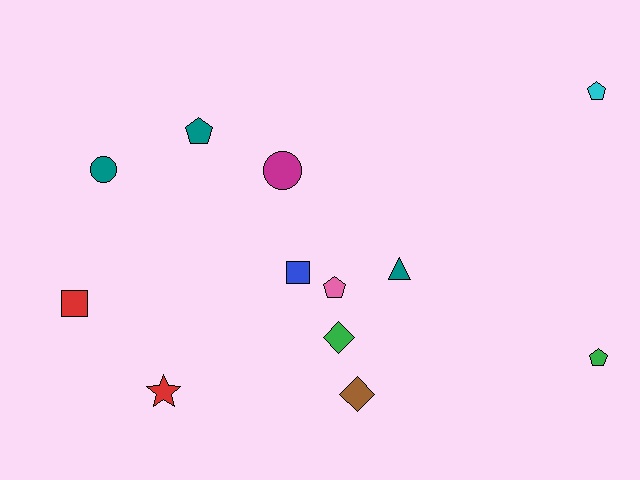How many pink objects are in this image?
There is 1 pink object.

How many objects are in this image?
There are 12 objects.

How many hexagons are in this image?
There are no hexagons.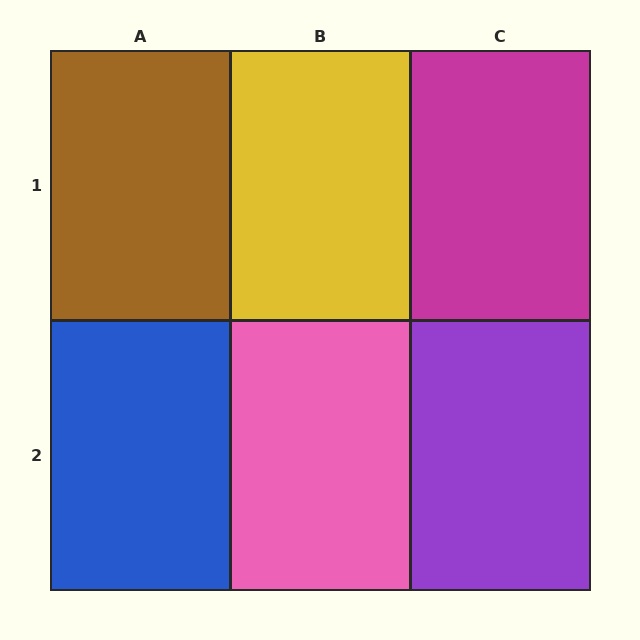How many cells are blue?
1 cell is blue.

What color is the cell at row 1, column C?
Magenta.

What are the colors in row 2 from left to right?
Blue, pink, purple.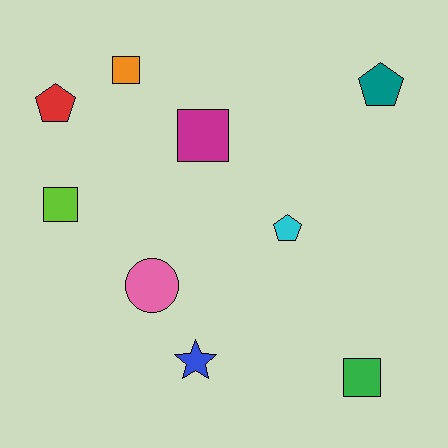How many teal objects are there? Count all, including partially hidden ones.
There is 1 teal object.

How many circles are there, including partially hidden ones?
There is 1 circle.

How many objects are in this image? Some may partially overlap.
There are 9 objects.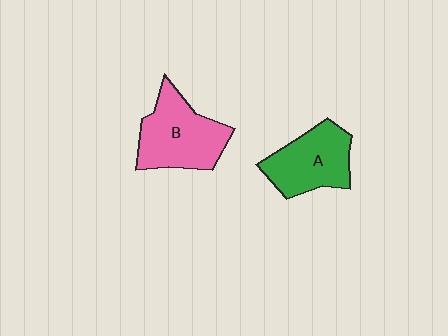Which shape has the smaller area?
Shape A (green).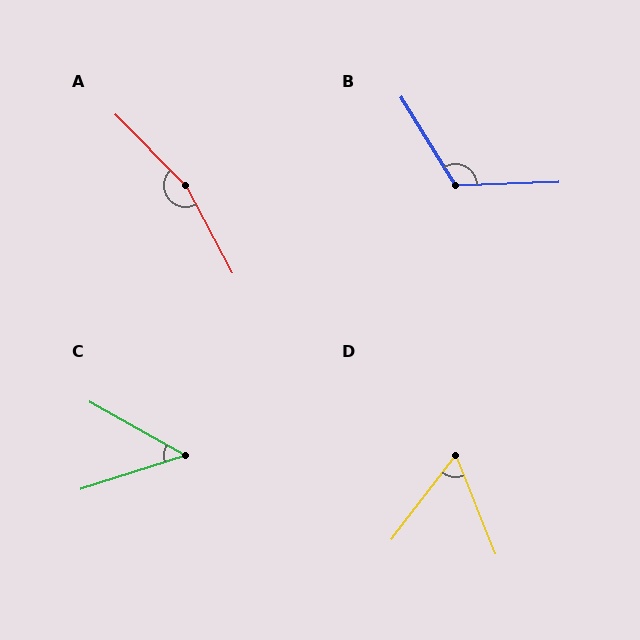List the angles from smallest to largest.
C (47°), D (60°), B (120°), A (164°).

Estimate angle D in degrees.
Approximately 60 degrees.